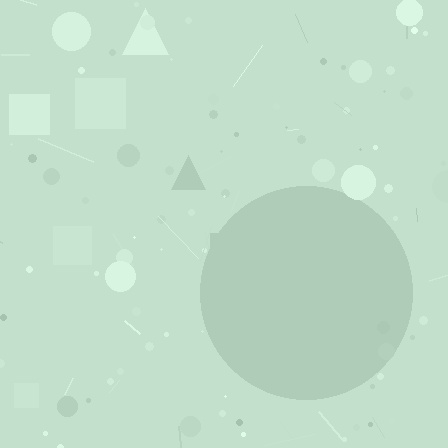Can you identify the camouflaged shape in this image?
The camouflaged shape is a circle.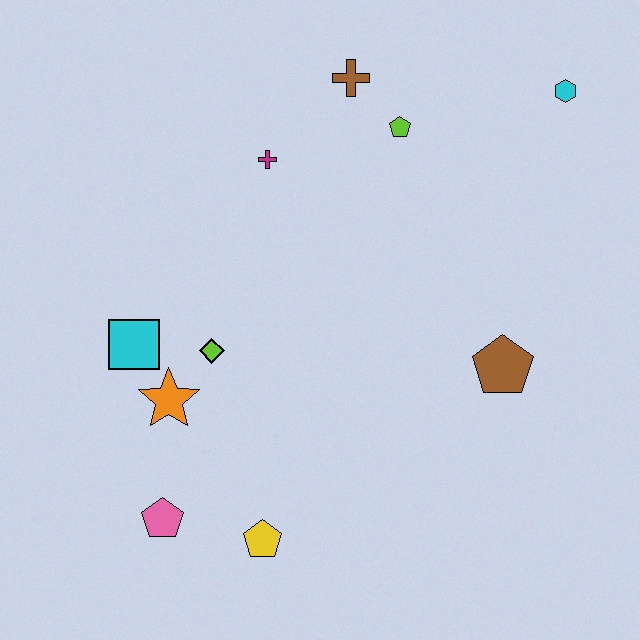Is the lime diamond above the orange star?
Yes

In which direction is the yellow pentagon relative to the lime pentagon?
The yellow pentagon is below the lime pentagon.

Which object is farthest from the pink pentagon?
The cyan hexagon is farthest from the pink pentagon.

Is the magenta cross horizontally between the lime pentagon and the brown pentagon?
No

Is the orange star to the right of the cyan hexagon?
No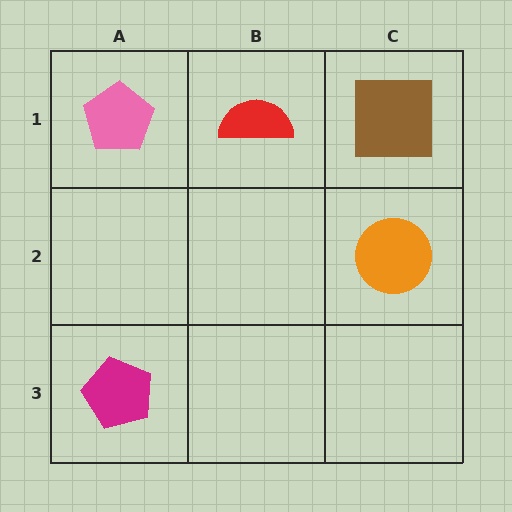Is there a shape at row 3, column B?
No, that cell is empty.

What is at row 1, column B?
A red semicircle.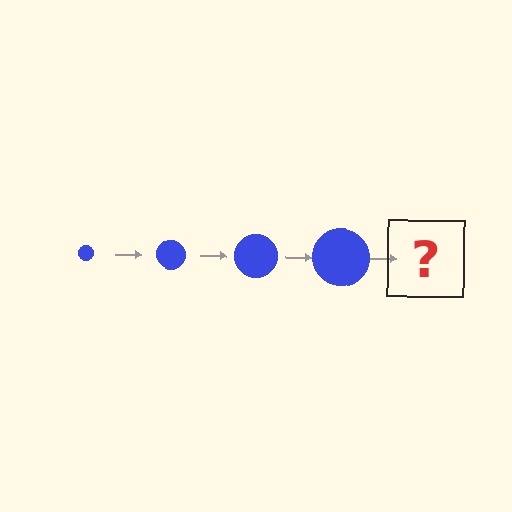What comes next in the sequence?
The next element should be a blue circle, larger than the previous one.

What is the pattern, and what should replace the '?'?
The pattern is that the circle gets progressively larger each step. The '?' should be a blue circle, larger than the previous one.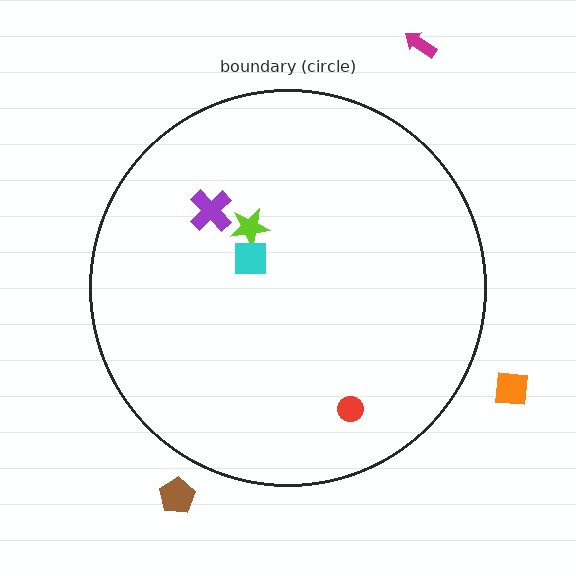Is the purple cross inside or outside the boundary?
Inside.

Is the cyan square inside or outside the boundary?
Inside.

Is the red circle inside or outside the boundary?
Inside.